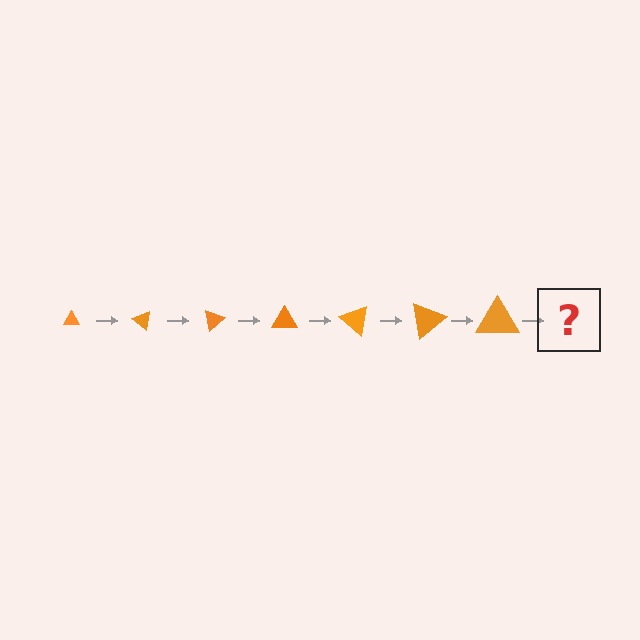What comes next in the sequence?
The next element should be a triangle, larger than the previous one and rotated 280 degrees from the start.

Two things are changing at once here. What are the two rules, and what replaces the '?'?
The two rules are that the triangle grows larger each step and it rotates 40 degrees each step. The '?' should be a triangle, larger than the previous one and rotated 280 degrees from the start.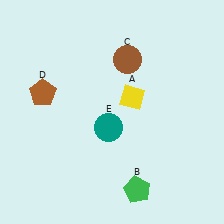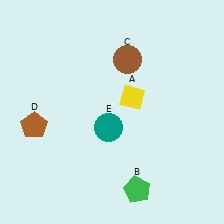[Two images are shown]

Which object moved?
The brown pentagon (D) moved down.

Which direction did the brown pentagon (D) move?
The brown pentagon (D) moved down.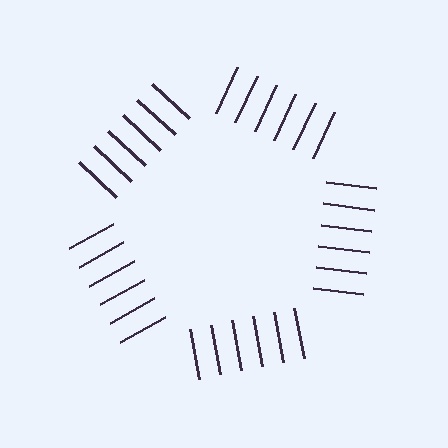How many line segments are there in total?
30 — 6 along each of the 5 edges.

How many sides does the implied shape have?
5 sides — the line-ends trace a pentagon.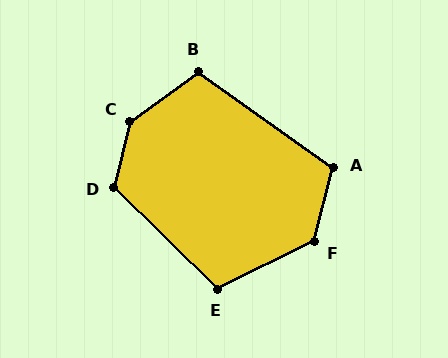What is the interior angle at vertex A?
Approximately 111 degrees (obtuse).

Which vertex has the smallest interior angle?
B, at approximately 109 degrees.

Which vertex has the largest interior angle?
C, at approximately 139 degrees.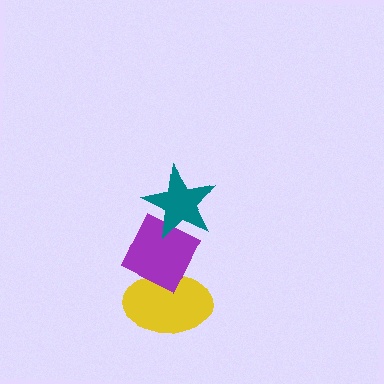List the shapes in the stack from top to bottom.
From top to bottom: the teal star, the purple diamond, the yellow ellipse.